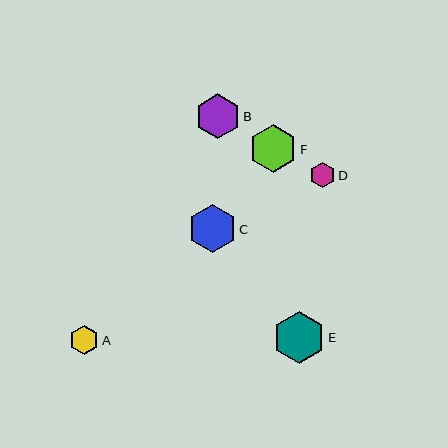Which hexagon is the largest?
Hexagon E is the largest with a size of approximately 52 pixels.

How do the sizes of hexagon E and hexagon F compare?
Hexagon E and hexagon F are approximately the same size.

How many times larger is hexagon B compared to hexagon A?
Hexagon B is approximately 1.5 times the size of hexagon A.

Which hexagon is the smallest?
Hexagon D is the smallest with a size of approximately 25 pixels.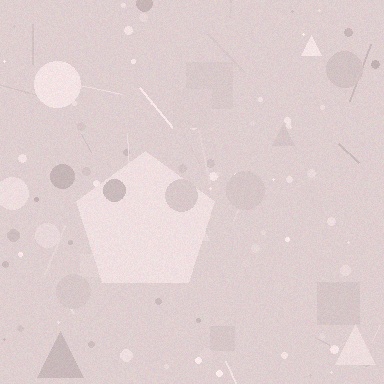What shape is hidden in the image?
A pentagon is hidden in the image.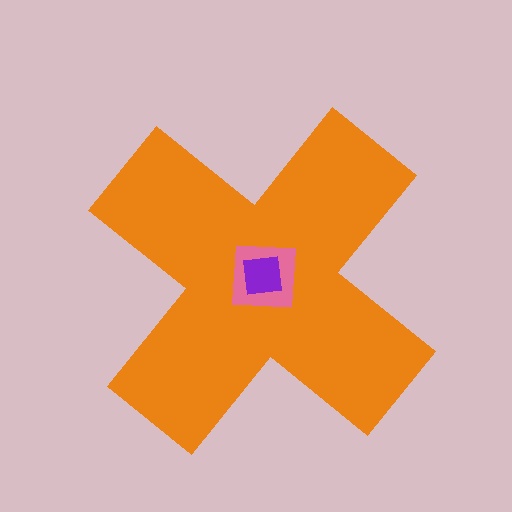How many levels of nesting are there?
3.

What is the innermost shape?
The purple square.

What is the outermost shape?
The orange cross.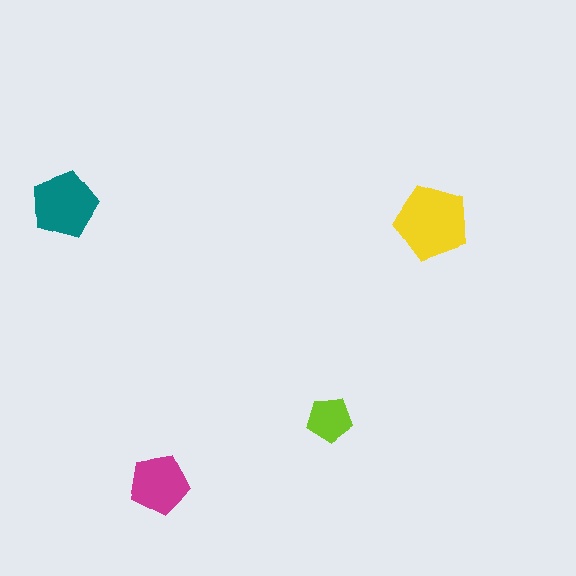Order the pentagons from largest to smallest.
the yellow one, the teal one, the magenta one, the lime one.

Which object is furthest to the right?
The yellow pentagon is rightmost.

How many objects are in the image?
There are 4 objects in the image.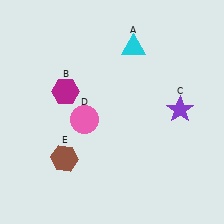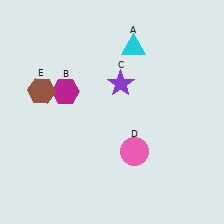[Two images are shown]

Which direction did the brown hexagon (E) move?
The brown hexagon (E) moved up.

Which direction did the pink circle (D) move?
The pink circle (D) moved right.